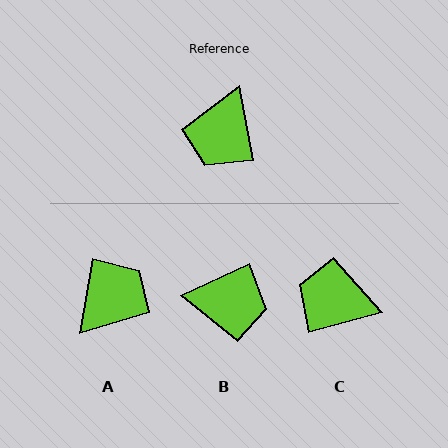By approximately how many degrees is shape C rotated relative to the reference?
Approximately 85 degrees clockwise.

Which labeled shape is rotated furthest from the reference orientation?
A, about 160 degrees away.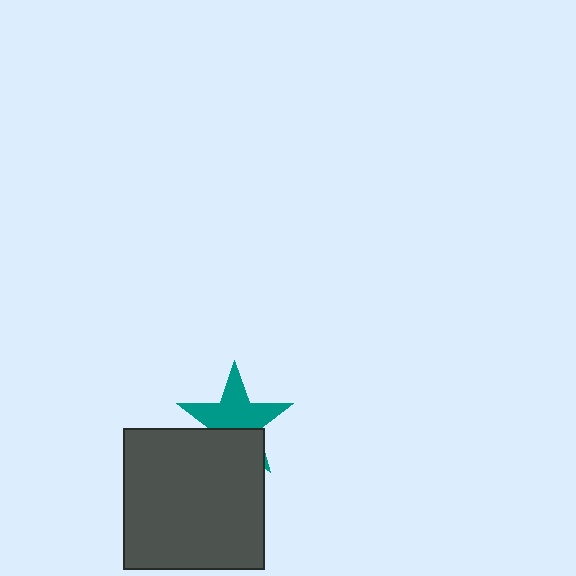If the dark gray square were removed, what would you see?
You would see the complete teal star.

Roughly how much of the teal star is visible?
About half of it is visible (roughly 61%).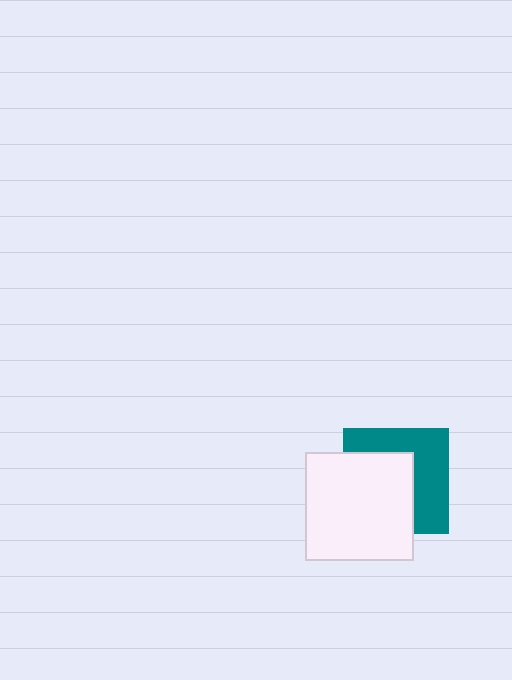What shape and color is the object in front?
The object in front is a white square.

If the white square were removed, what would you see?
You would see the complete teal square.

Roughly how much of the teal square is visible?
About half of it is visible (roughly 49%).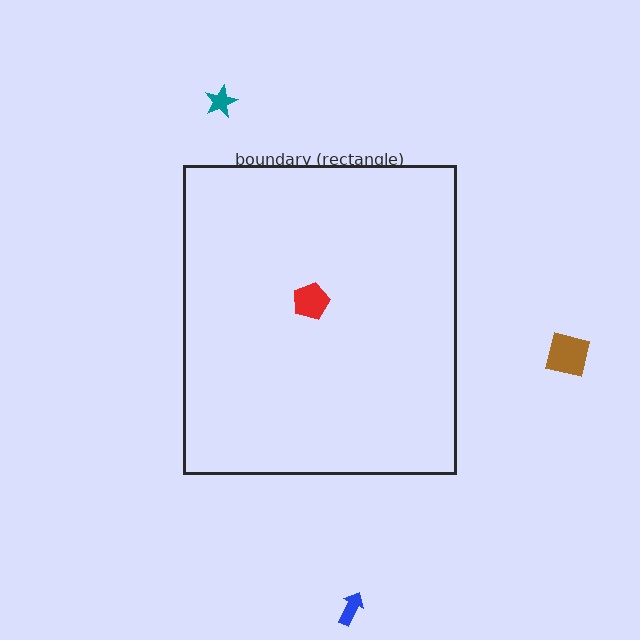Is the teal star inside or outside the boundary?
Outside.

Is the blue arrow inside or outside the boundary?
Outside.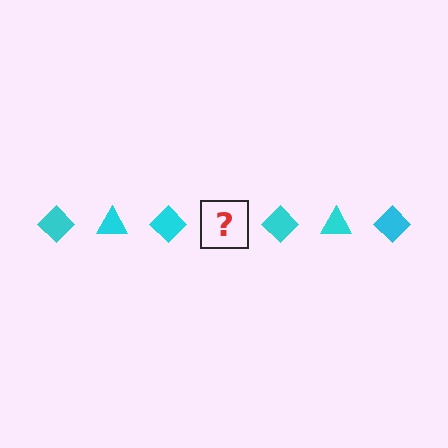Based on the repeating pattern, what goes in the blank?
The blank should be a cyan triangle.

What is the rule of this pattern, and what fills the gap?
The rule is that the pattern cycles through diamond, triangle shapes in cyan. The gap should be filled with a cyan triangle.